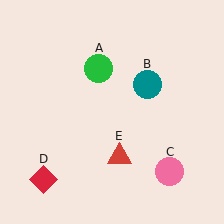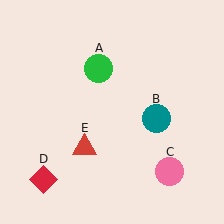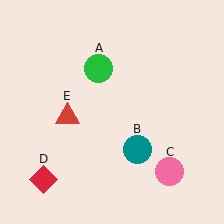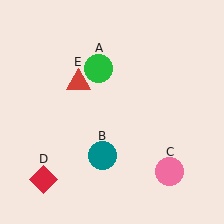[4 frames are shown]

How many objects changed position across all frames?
2 objects changed position: teal circle (object B), red triangle (object E).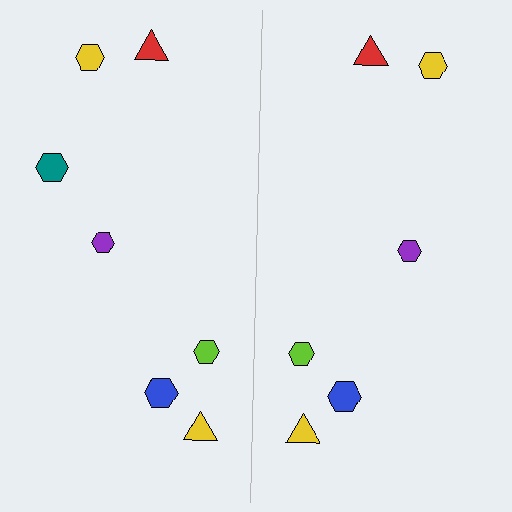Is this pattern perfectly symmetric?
No, the pattern is not perfectly symmetric. A teal hexagon is missing from the right side.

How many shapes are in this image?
There are 13 shapes in this image.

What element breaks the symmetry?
A teal hexagon is missing from the right side.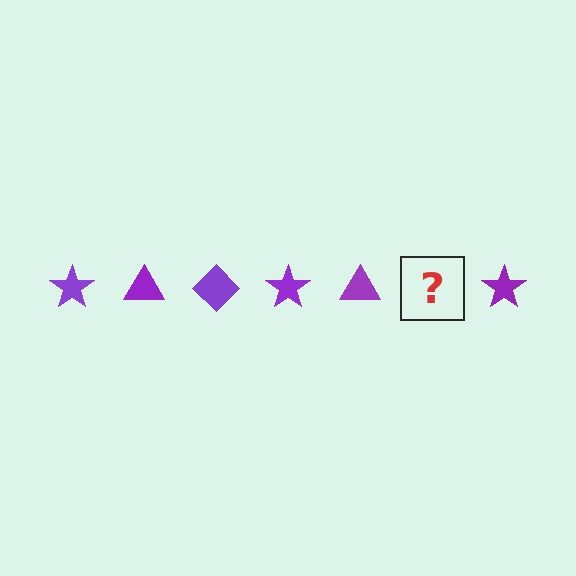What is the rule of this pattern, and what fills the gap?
The rule is that the pattern cycles through star, triangle, diamond shapes in purple. The gap should be filled with a purple diamond.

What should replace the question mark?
The question mark should be replaced with a purple diamond.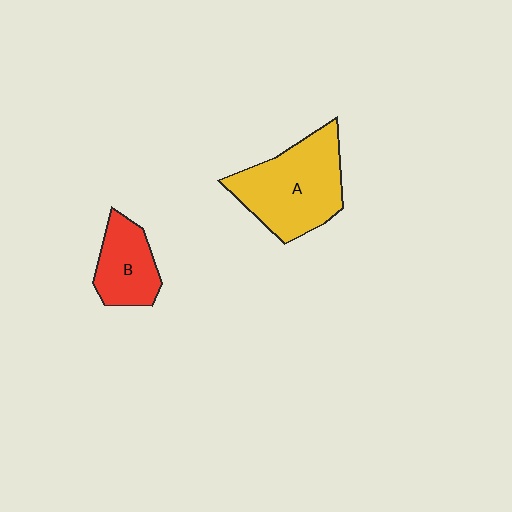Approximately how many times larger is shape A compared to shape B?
Approximately 1.8 times.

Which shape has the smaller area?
Shape B (red).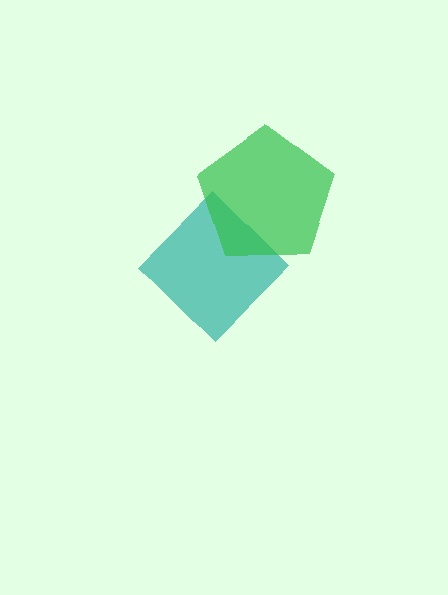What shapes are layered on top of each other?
The layered shapes are: a teal diamond, a green pentagon.